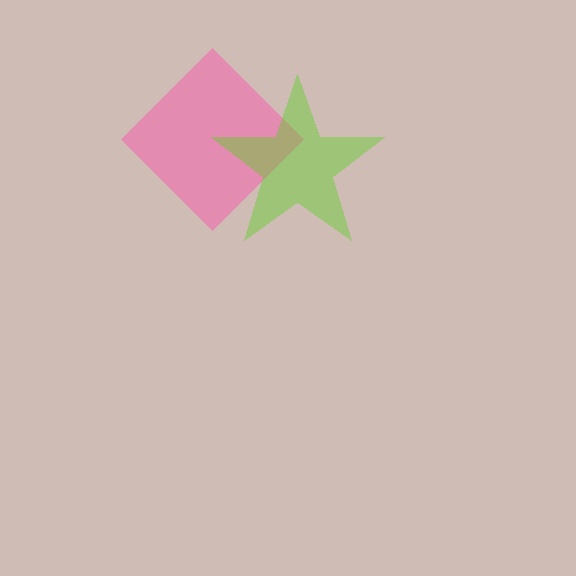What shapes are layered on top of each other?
The layered shapes are: a pink diamond, a lime star.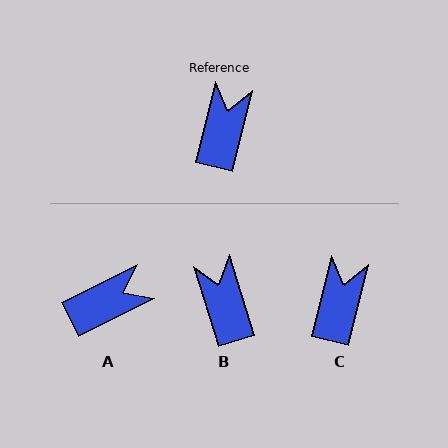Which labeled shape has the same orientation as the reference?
C.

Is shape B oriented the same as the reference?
No, it is off by about 31 degrees.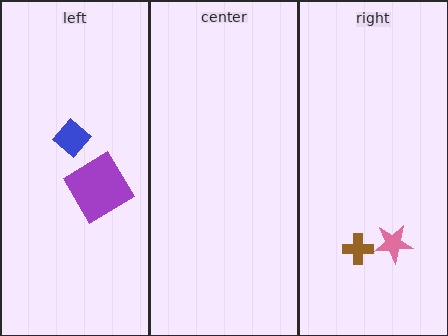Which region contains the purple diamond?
The left region.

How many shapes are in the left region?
2.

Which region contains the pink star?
The right region.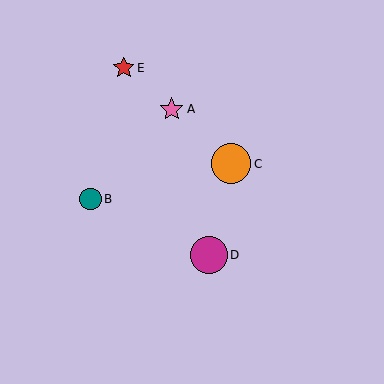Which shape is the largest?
The orange circle (labeled C) is the largest.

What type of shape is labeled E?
Shape E is a red star.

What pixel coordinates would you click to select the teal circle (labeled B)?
Click at (90, 199) to select the teal circle B.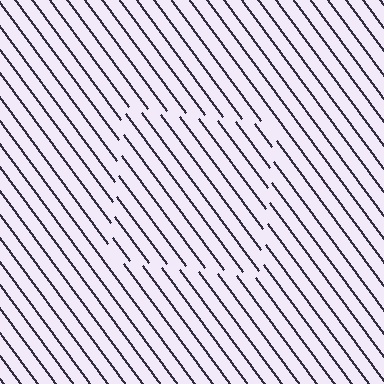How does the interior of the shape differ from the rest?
The interior of the shape contains the same grating, shifted by half a period — the contour is defined by the phase discontinuity where line-ends from the inner and outer gratings abut.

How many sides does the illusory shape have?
4 sides — the line-ends trace a square.